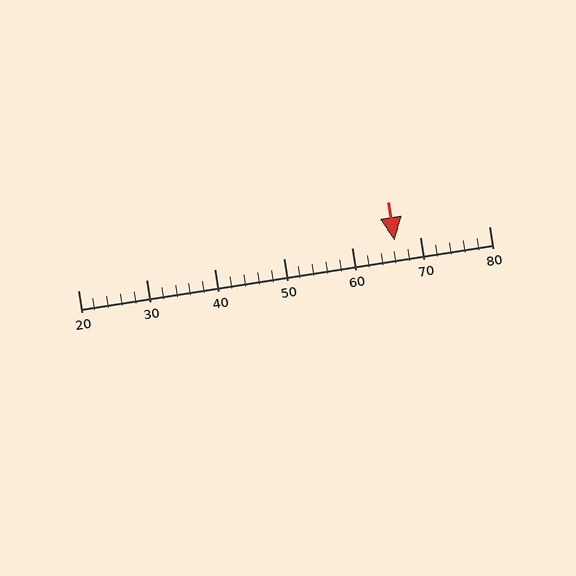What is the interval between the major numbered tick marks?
The major tick marks are spaced 10 units apart.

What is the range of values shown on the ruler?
The ruler shows values from 20 to 80.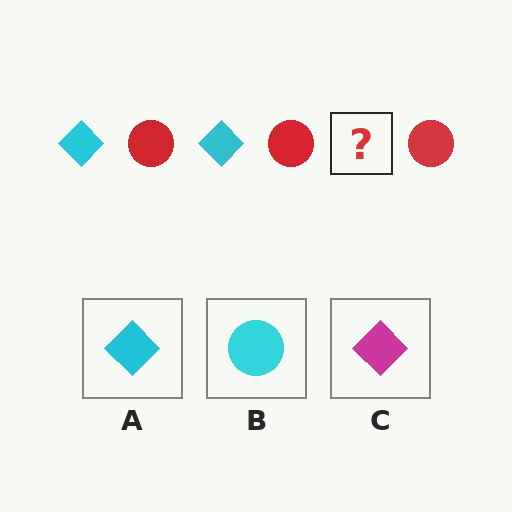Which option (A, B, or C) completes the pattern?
A.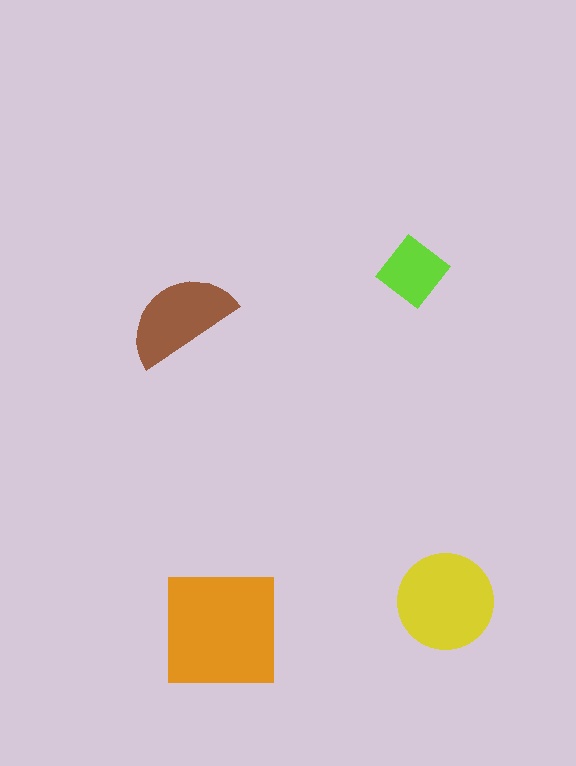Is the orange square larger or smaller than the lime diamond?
Larger.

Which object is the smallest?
The lime diamond.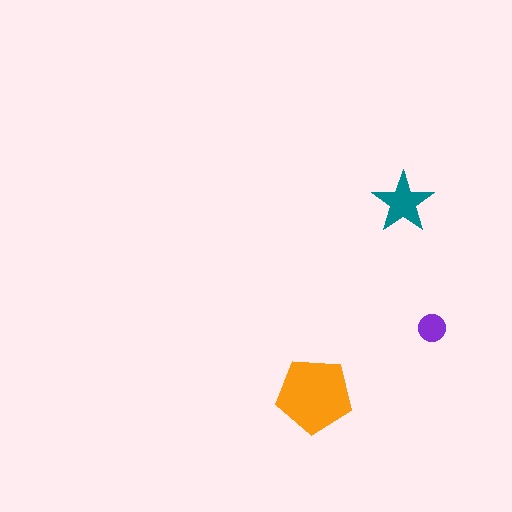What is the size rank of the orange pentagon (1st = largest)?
1st.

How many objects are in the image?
There are 3 objects in the image.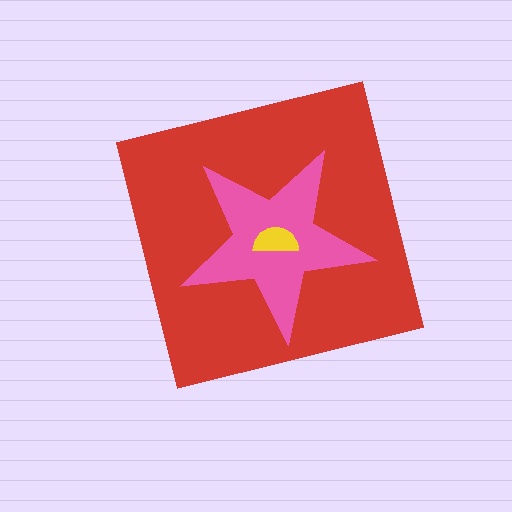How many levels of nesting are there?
3.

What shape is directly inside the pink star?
The yellow semicircle.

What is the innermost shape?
The yellow semicircle.